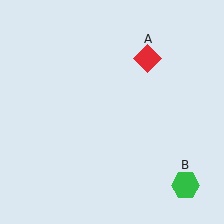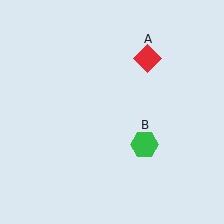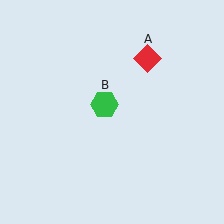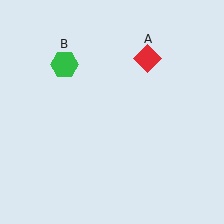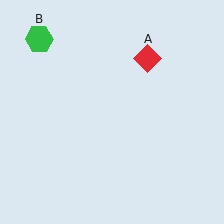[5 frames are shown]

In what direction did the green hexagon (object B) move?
The green hexagon (object B) moved up and to the left.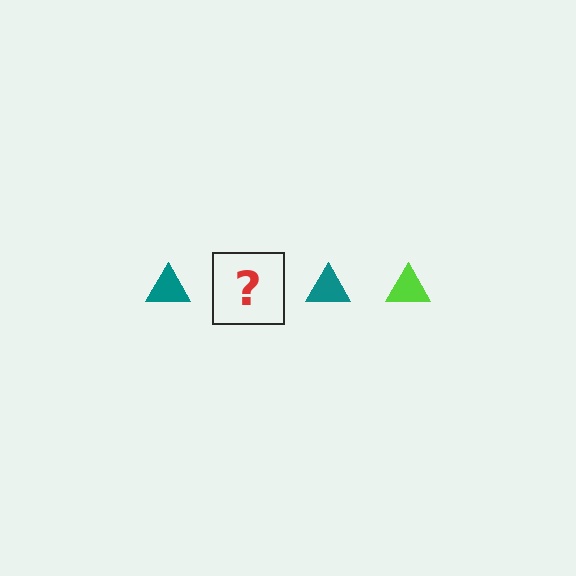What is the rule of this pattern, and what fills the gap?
The rule is that the pattern cycles through teal, lime triangles. The gap should be filled with a lime triangle.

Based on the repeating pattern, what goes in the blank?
The blank should be a lime triangle.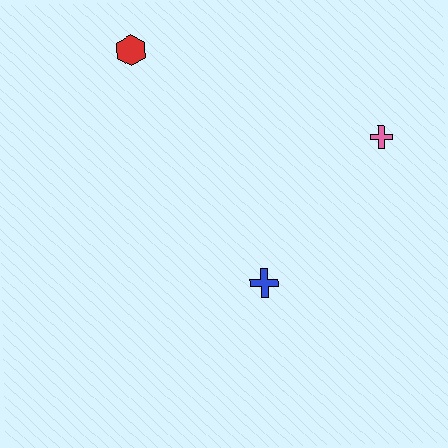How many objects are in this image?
There are 3 objects.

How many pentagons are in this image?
There are no pentagons.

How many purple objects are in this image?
There are no purple objects.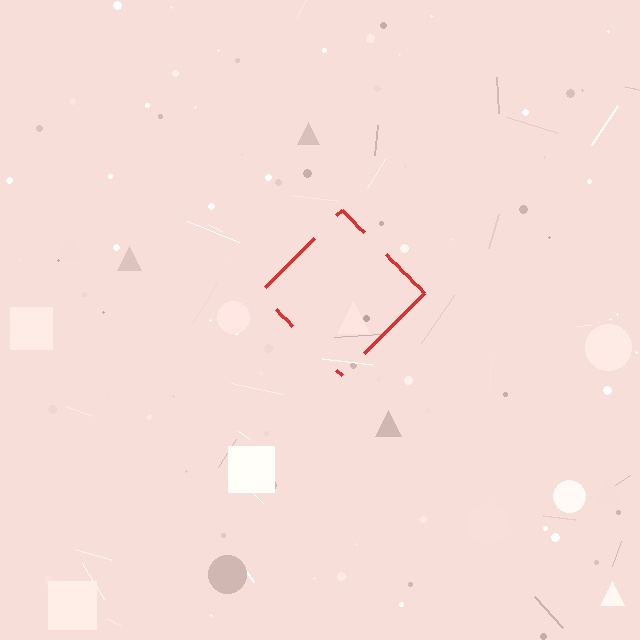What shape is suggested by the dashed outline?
The dashed outline suggests a diamond.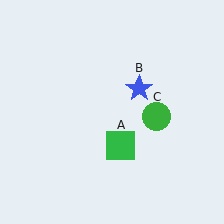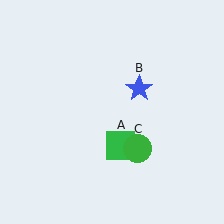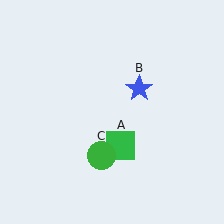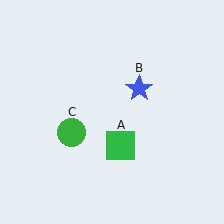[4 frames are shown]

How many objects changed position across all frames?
1 object changed position: green circle (object C).